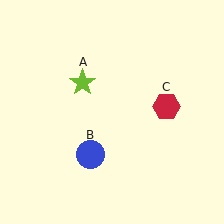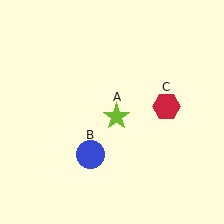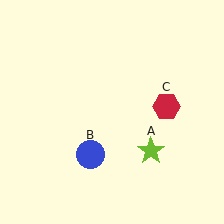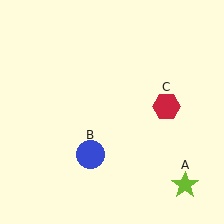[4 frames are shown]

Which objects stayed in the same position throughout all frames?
Blue circle (object B) and red hexagon (object C) remained stationary.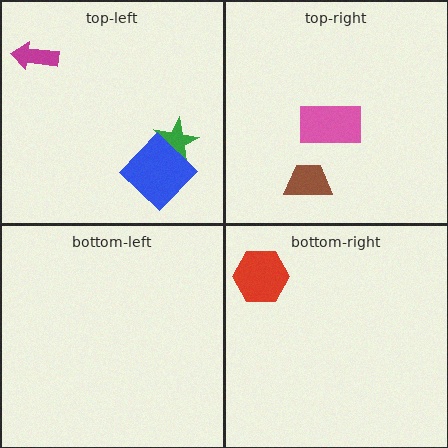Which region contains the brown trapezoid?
The top-right region.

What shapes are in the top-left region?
The green star, the magenta arrow, the blue diamond.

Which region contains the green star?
The top-left region.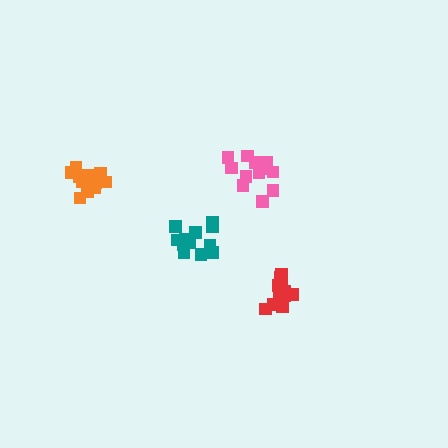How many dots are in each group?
Group 1: 14 dots, Group 2: 13 dots, Group 3: 12 dots, Group 4: 14 dots (53 total).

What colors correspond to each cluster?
The clusters are colored: orange, teal, pink, red.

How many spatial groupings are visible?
There are 4 spatial groupings.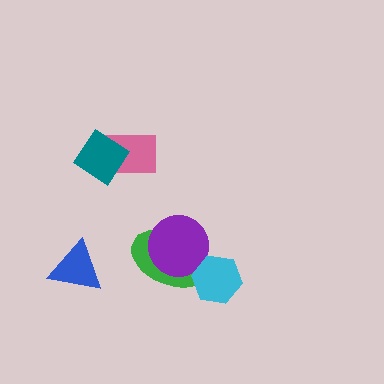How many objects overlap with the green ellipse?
2 objects overlap with the green ellipse.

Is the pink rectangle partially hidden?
Yes, it is partially covered by another shape.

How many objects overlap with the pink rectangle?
1 object overlaps with the pink rectangle.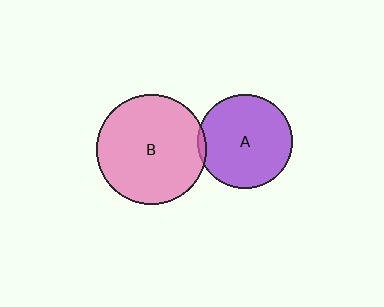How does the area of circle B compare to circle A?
Approximately 1.3 times.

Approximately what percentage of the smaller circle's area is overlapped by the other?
Approximately 5%.